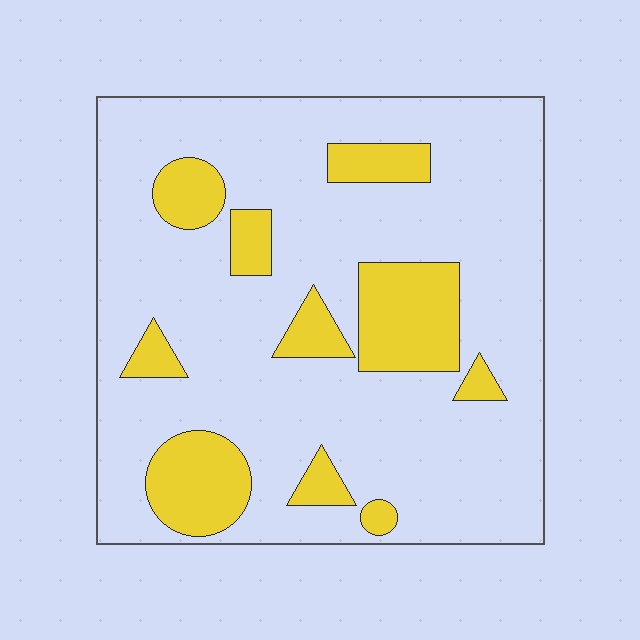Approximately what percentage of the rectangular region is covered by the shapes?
Approximately 20%.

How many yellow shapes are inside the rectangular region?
10.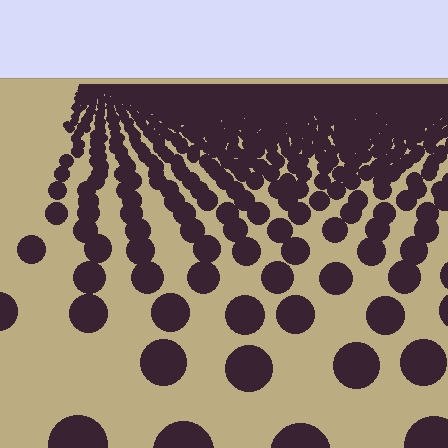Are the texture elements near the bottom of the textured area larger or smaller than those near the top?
Larger. Near the bottom, elements are closer to the viewer and appear at a bigger on-screen size.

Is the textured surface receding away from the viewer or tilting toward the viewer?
The surface is receding away from the viewer. Texture elements get smaller and denser toward the top.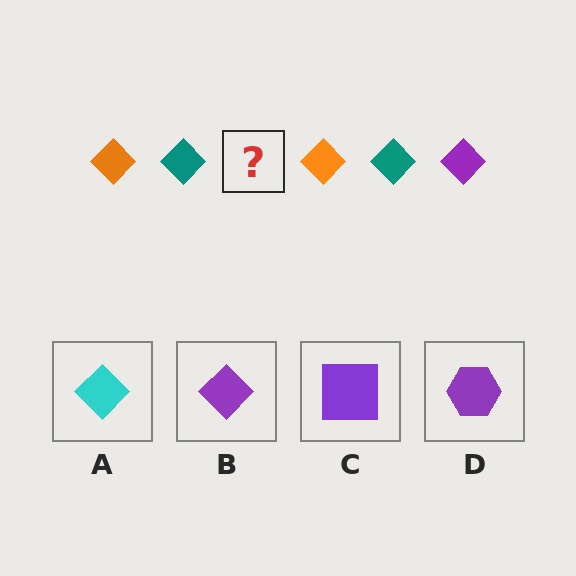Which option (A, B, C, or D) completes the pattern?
B.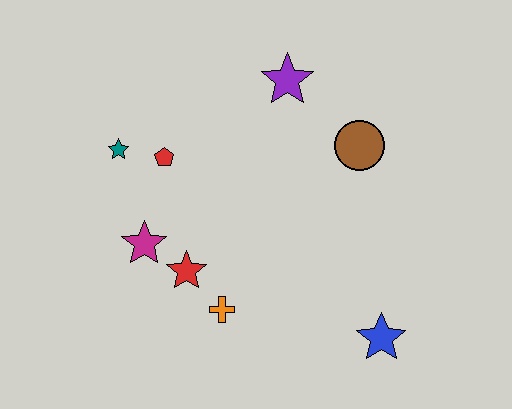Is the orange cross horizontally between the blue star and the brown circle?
No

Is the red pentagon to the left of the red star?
Yes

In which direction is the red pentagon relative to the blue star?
The red pentagon is to the left of the blue star.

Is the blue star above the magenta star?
No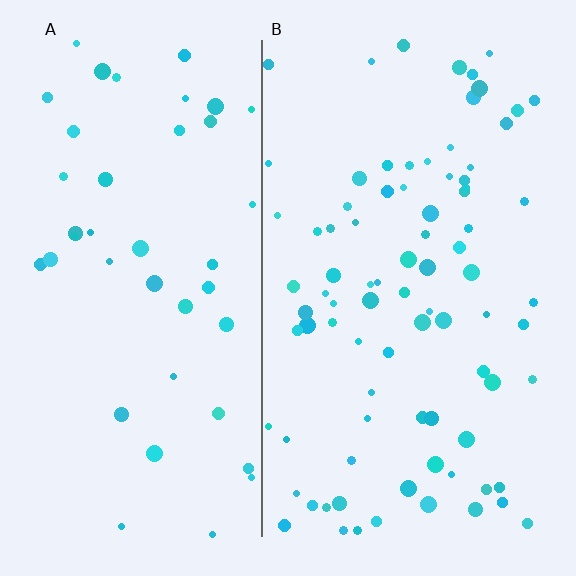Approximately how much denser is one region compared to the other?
Approximately 2.0× — region B over region A.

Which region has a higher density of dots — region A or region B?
B (the right).